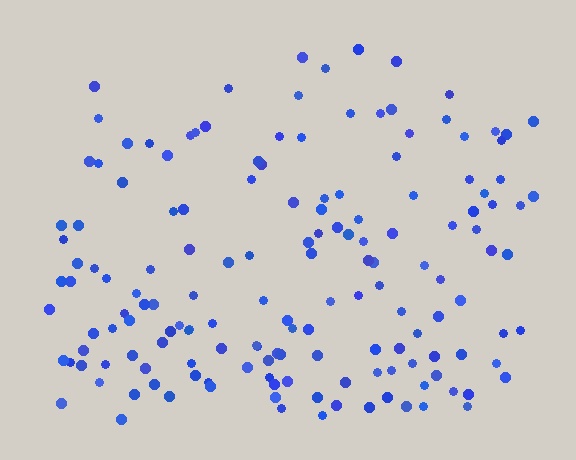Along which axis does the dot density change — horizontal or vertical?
Vertical.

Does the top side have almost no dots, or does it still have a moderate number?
Still a moderate number, just noticeably fewer than the bottom.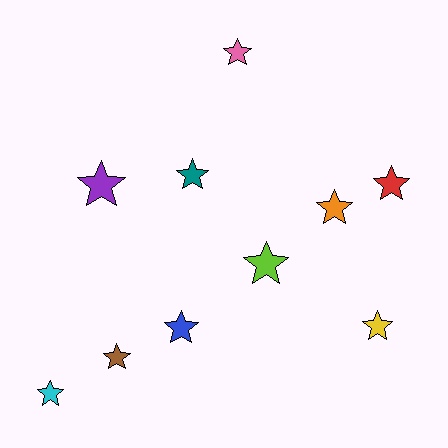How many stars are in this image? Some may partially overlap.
There are 10 stars.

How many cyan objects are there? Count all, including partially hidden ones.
There is 1 cyan object.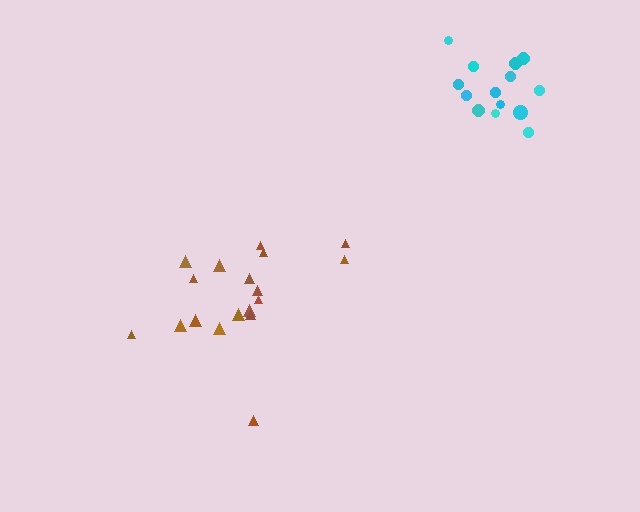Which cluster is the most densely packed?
Cyan.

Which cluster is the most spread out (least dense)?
Brown.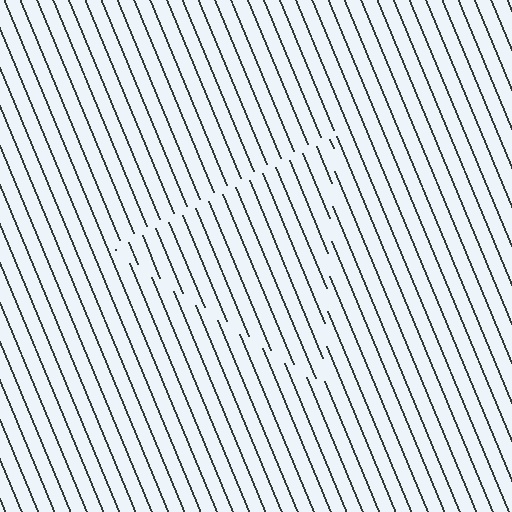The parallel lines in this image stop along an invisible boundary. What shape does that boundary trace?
An illusory triangle. The interior of the shape contains the same grating, shifted by half a period — the contour is defined by the phase discontinuity where line-ends from the inner and outer gratings abut.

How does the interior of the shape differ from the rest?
The interior of the shape contains the same grating, shifted by half a period — the contour is defined by the phase discontinuity where line-ends from the inner and outer gratings abut.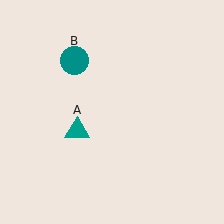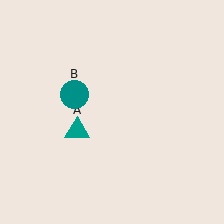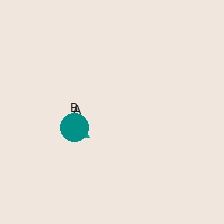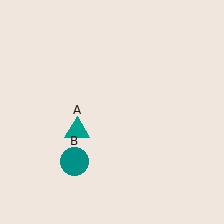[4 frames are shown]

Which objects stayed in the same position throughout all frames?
Teal triangle (object A) remained stationary.